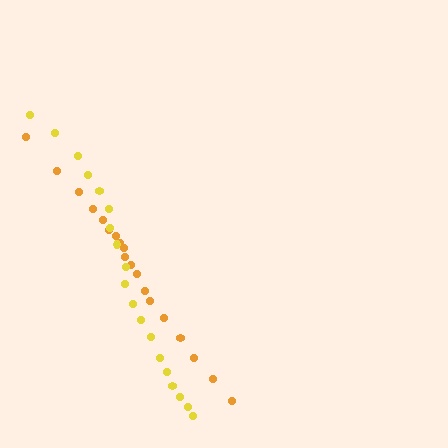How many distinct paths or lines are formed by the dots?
There are 2 distinct paths.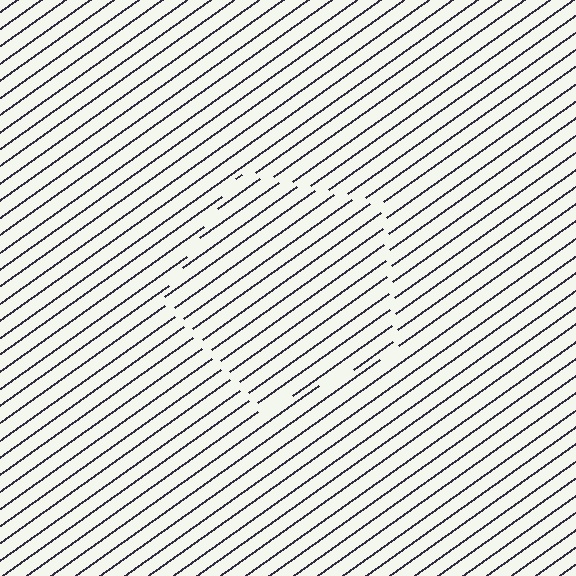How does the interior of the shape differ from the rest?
The interior of the shape contains the same grating, shifted by half a period — the contour is defined by the phase discontinuity where line-ends from the inner and outer gratings abut.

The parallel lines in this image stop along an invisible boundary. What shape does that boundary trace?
An illusory pentagon. The interior of the shape contains the same grating, shifted by half a period — the contour is defined by the phase discontinuity where line-ends from the inner and outer gratings abut.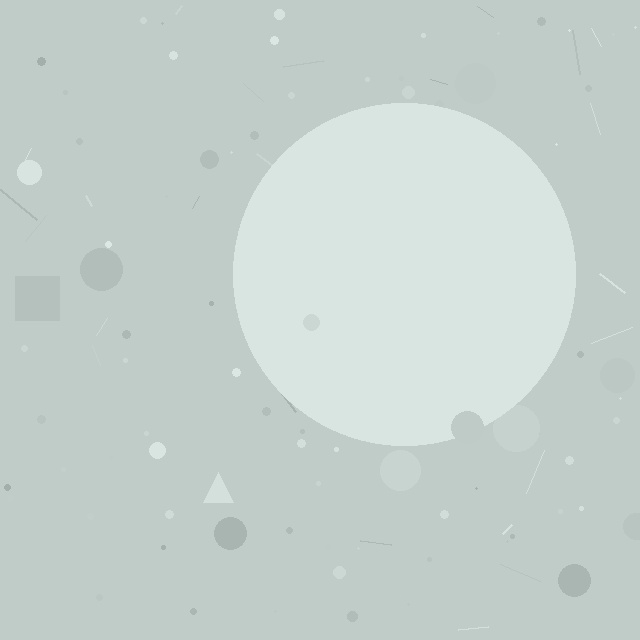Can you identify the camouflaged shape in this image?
The camouflaged shape is a circle.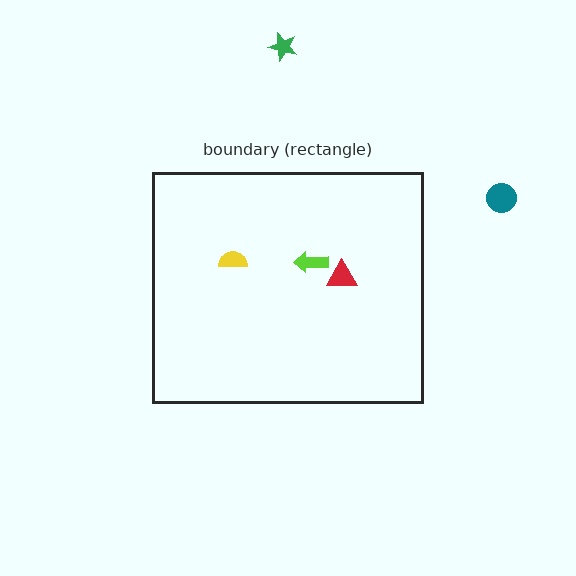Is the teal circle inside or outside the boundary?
Outside.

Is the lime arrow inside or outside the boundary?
Inside.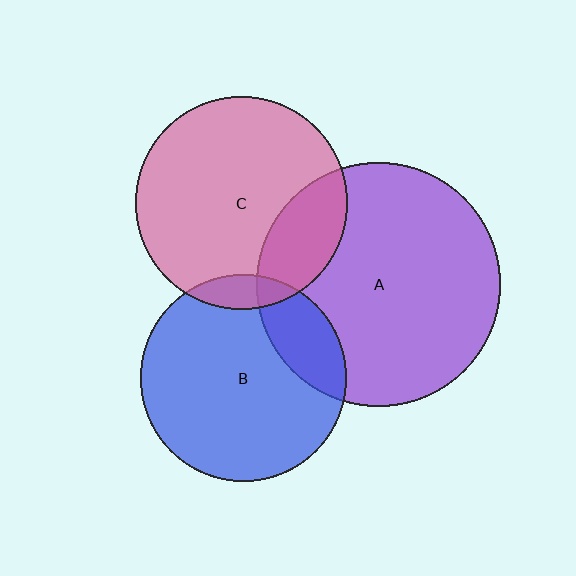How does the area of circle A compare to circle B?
Approximately 1.4 times.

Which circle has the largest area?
Circle A (purple).